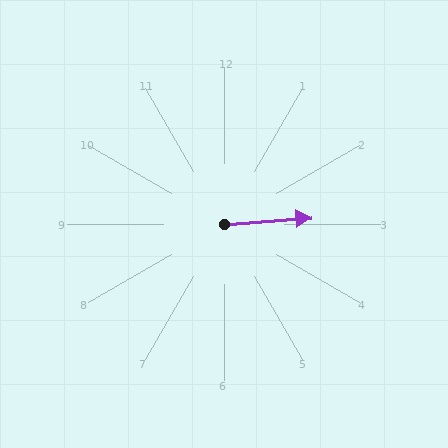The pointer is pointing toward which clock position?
Roughly 3 o'clock.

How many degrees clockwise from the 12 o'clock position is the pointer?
Approximately 85 degrees.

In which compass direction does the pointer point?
East.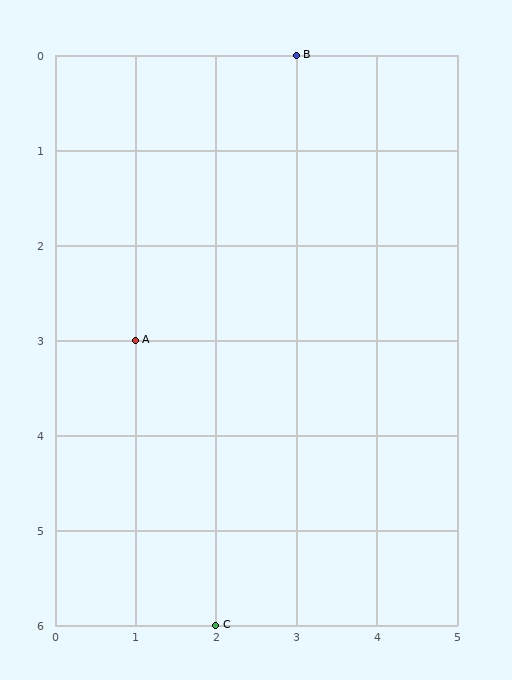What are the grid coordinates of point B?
Point B is at grid coordinates (3, 0).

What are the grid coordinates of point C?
Point C is at grid coordinates (2, 6).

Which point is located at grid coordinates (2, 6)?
Point C is at (2, 6).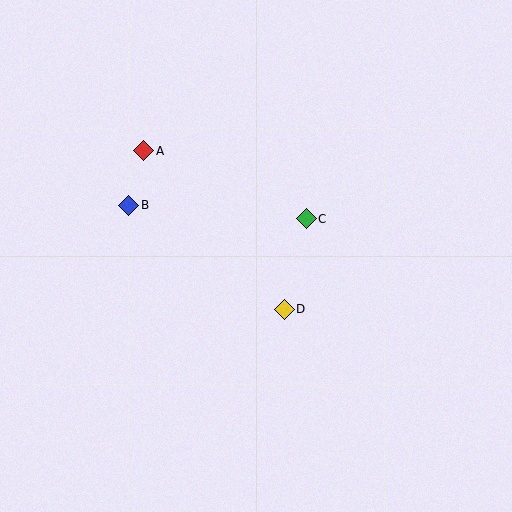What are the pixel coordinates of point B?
Point B is at (129, 205).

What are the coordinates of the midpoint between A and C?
The midpoint between A and C is at (225, 185).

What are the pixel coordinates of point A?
Point A is at (144, 151).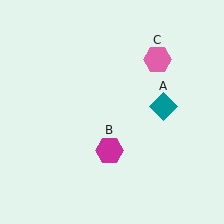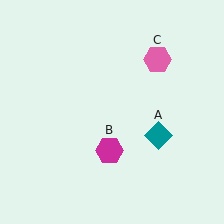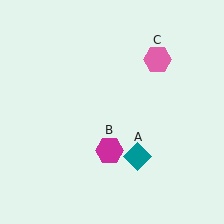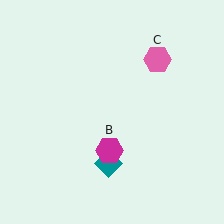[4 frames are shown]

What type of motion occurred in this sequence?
The teal diamond (object A) rotated clockwise around the center of the scene.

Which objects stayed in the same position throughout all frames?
Magenta hexagon (object B) and pink hexagon (object C) remained stationary.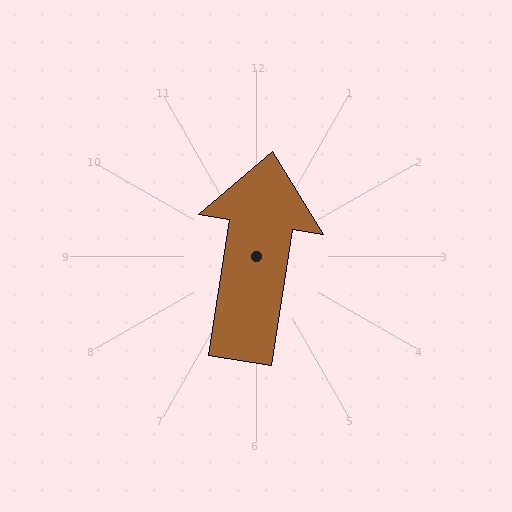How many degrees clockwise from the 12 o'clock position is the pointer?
Approximately 9 degrees.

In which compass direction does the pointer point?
North.